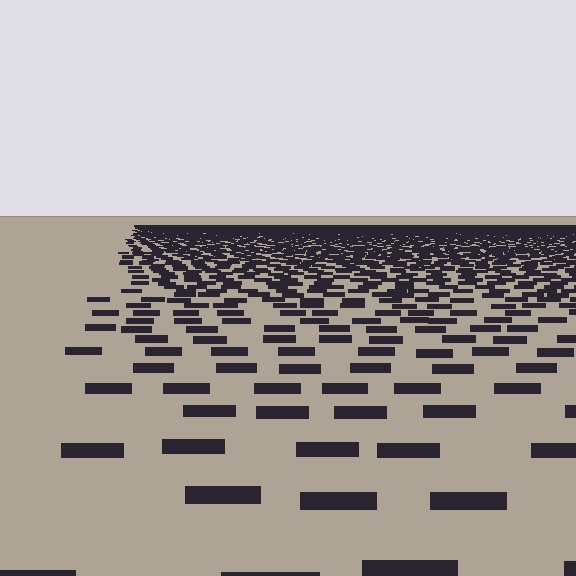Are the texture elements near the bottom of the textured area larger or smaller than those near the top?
Larger. Near the bottom, elements are closer to the viewer and appear at a bigger on-screen size.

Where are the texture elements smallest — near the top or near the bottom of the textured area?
Near the top.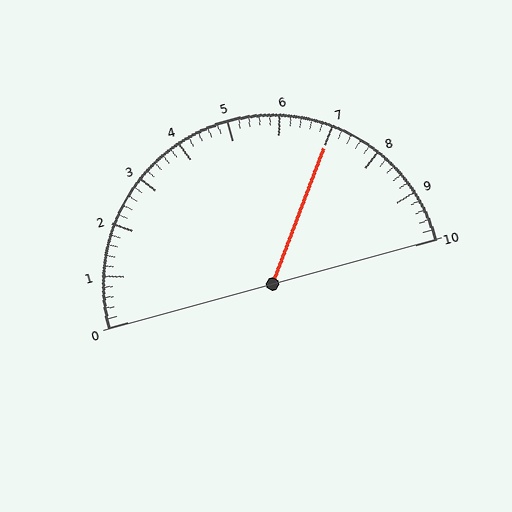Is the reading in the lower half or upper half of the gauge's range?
The reading is in the upper half of the range (0 to 10).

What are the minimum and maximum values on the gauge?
The gauge ranges from 0 to 10.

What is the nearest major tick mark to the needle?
The nearest major tick mark is 7.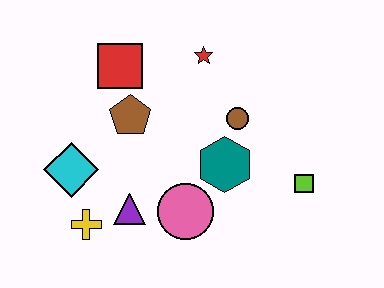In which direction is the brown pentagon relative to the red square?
The brown pentagon is below the red square.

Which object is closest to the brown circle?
The teal hexagon is closest to the brown circle.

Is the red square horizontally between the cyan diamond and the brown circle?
Yes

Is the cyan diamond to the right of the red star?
No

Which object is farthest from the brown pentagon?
The lime square is farthest from the brown pentagon.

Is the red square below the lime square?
No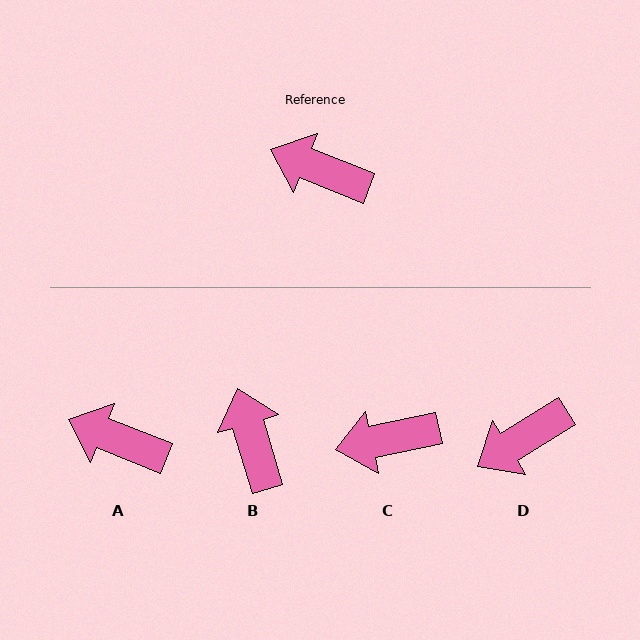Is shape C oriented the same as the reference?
No, it is off by about 34 degrees.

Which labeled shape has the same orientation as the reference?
A.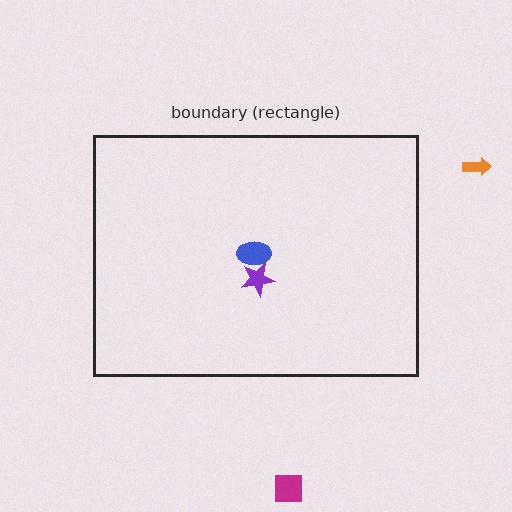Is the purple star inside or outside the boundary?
Inside.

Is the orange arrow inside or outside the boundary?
Outside.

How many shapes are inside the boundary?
2 inside, 2 outside.